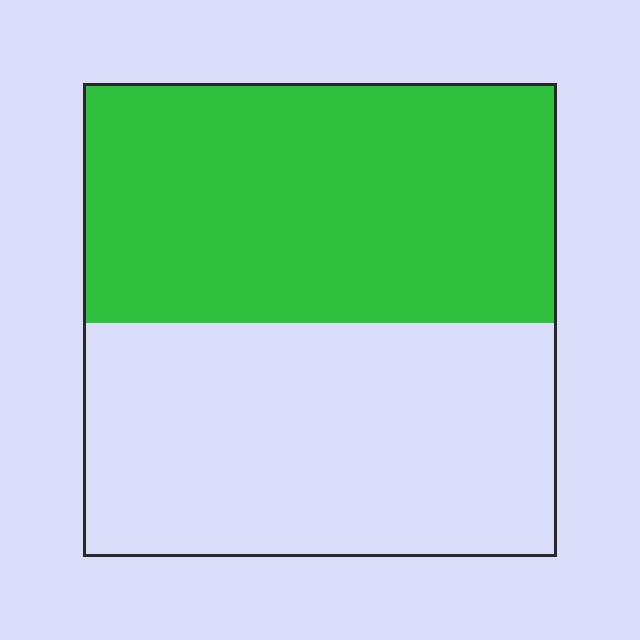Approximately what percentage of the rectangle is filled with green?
Approximately 50%.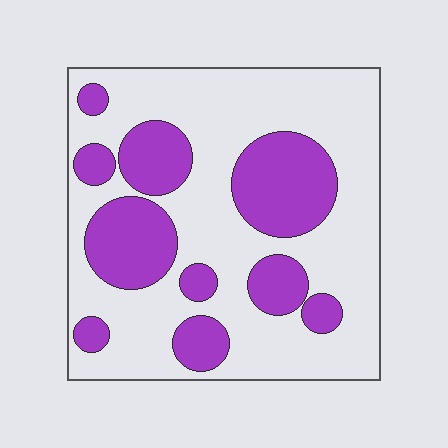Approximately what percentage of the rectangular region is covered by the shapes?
Approximately 30%.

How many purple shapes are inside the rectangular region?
10.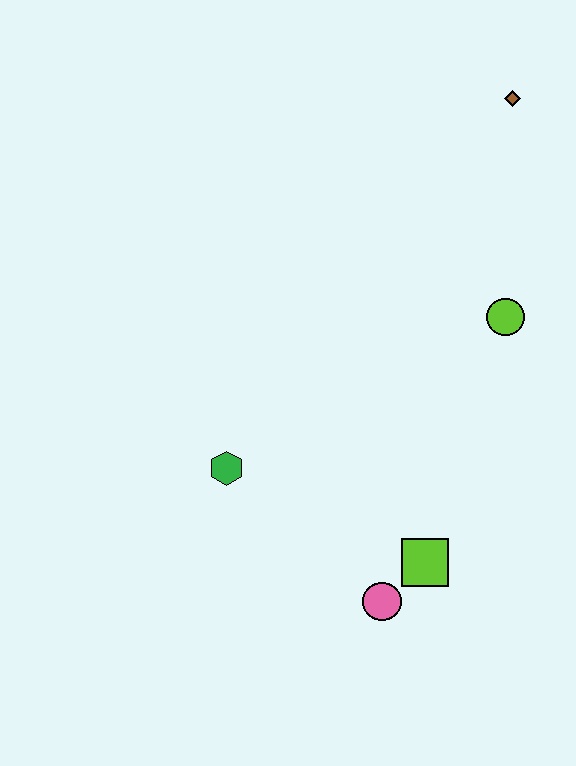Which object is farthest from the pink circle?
The brown diamond is farthest from the pink circle.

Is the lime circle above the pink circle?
Yes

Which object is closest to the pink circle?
The lime square is closest to the pink circle.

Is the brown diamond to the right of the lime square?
Yes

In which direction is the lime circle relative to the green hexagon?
The lime circle is to the right of the green hexagon.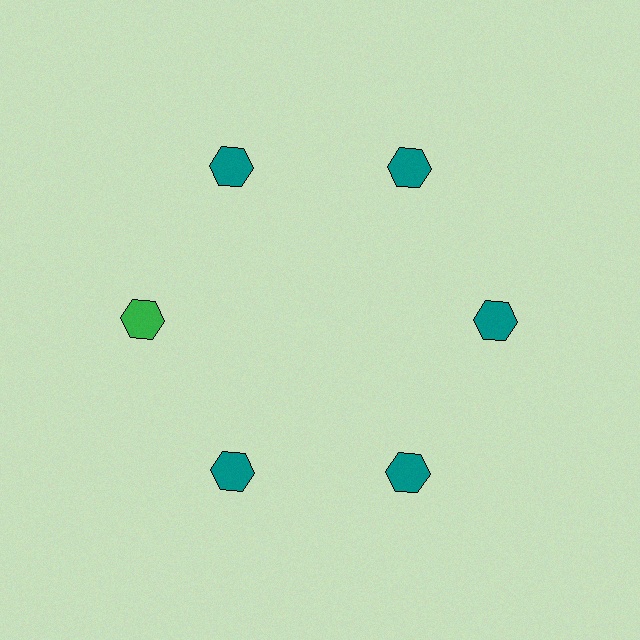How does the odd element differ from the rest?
It has a different color: green instead of teal.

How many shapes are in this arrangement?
There are 6 shapes arranged in a ring pattern.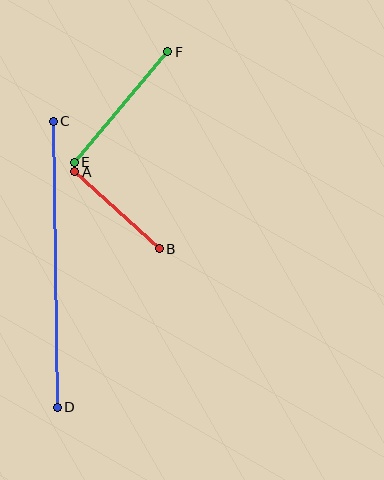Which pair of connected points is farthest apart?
Points C and D are farthest apart.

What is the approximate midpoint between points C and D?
The midpoint is at approximately (55, 264) pixels.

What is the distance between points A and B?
The distance is approximately 114 pixels.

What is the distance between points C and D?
The distance is approximately 286 pixels.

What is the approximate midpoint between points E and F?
The midpoint is at approximately (121, 107) pixels.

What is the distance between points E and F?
The distance is approximately 145 pixels.